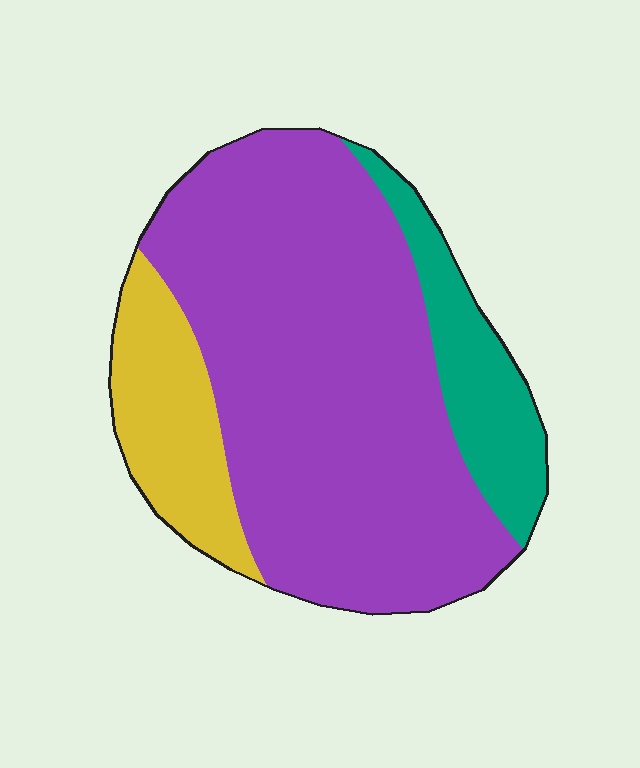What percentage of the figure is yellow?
Yellow covers roughly 15% of the figure.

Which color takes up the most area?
Purple, at roughly 70%.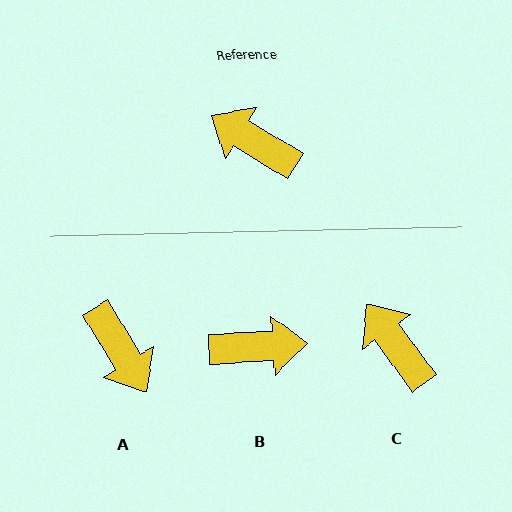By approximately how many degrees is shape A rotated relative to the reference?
Approximately 153 degrees counter-clockwise.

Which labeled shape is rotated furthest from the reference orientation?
A, about 153 degrees away.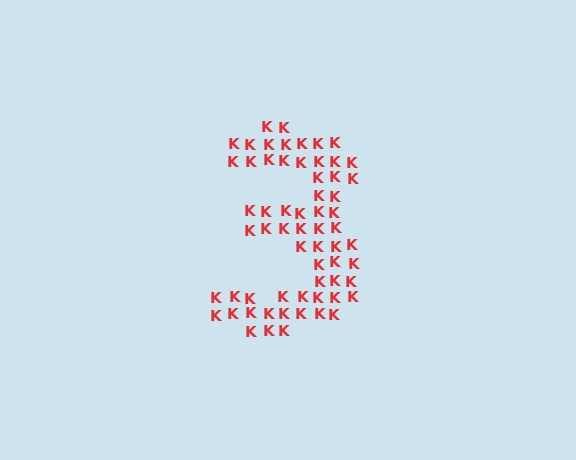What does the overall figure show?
The overall figure shows the digit 3.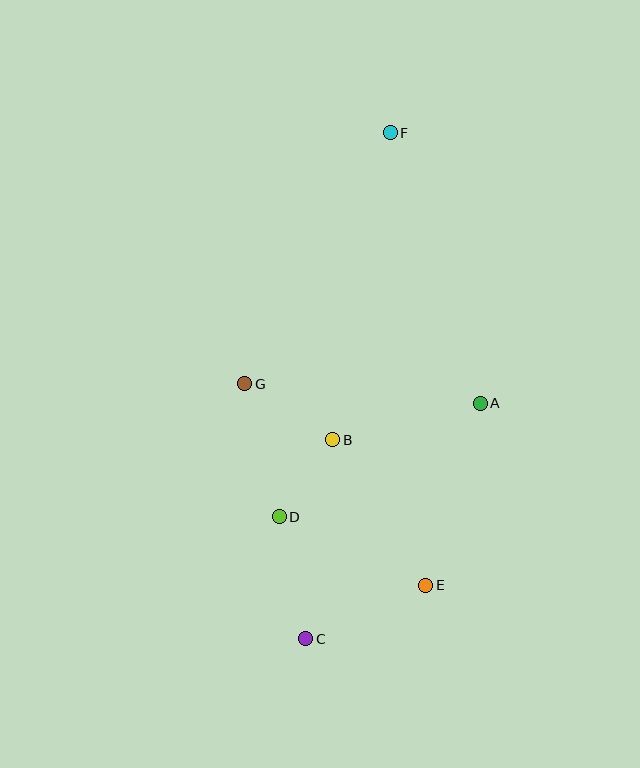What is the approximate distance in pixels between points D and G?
The distance between D and G is approximately 138 pixels.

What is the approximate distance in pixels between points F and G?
The distance between F and G is approximately 290 pixels.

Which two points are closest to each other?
Points B and D are closest to each other.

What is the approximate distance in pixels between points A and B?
The distance between A and B is approximately 152 pixels.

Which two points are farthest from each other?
Points C and F are farthest from each other.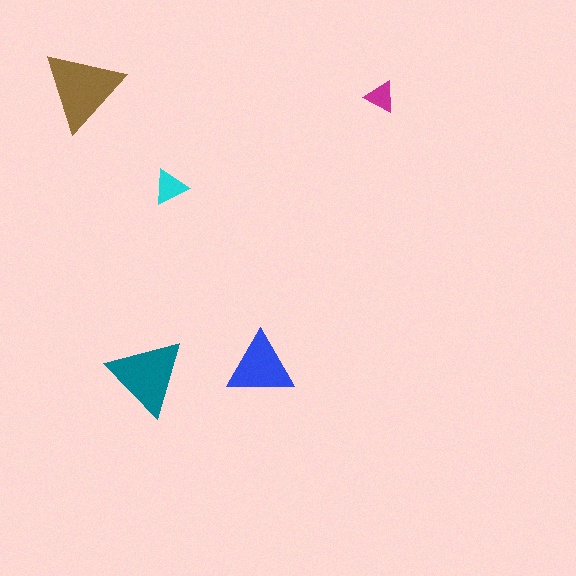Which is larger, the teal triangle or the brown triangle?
The brown one.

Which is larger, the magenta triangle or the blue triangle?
The blue one.